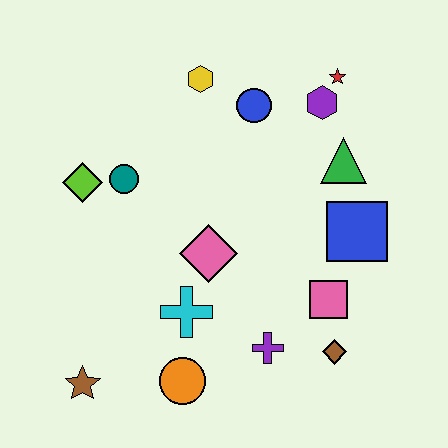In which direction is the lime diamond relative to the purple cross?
The lime diamond is to the left of the purple cross.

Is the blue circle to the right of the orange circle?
Yes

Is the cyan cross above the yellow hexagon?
No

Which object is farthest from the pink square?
The lime diamond is farthest from the pink square.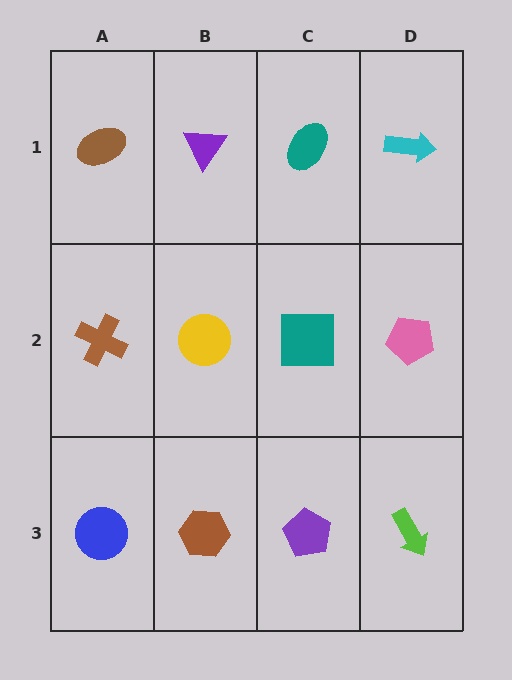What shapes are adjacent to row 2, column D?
A cyan arrow (row 1, column D), a lime arrow (row 3, column D), a teal square (row 2, column C).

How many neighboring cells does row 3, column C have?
3.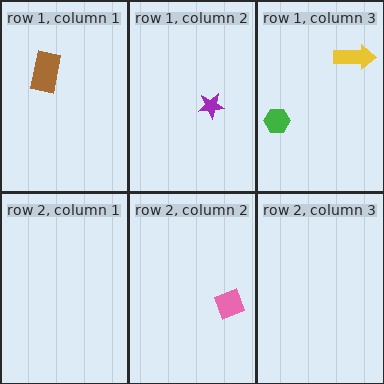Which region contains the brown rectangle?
The row 1, column 1 region.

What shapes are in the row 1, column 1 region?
The brown rectangle.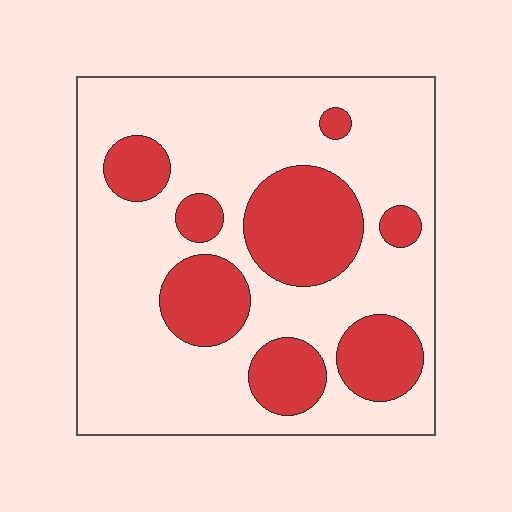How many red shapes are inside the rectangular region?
8.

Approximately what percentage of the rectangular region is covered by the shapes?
Approximately 30%.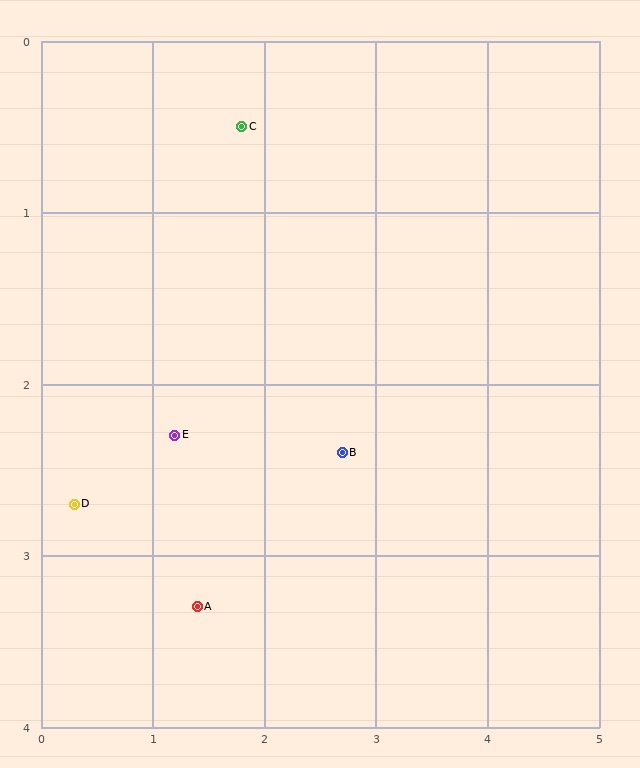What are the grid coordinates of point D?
Point D is at approximately (0.3, 2.7).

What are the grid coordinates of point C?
Point C is at approximately (1.8, 0.5).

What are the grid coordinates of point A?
Point A is at approximately (1.4, 3.3).